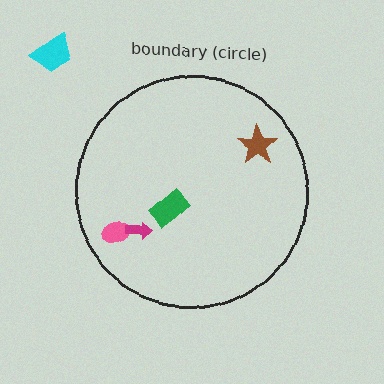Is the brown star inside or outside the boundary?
Inside.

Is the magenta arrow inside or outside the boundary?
Inside.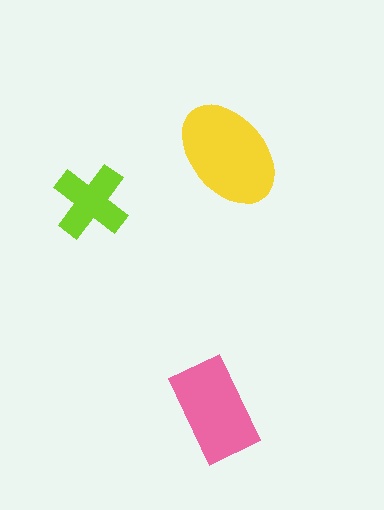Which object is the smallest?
The lime cross.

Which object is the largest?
The yellow ellipse.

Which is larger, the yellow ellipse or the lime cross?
The yellow ellipse.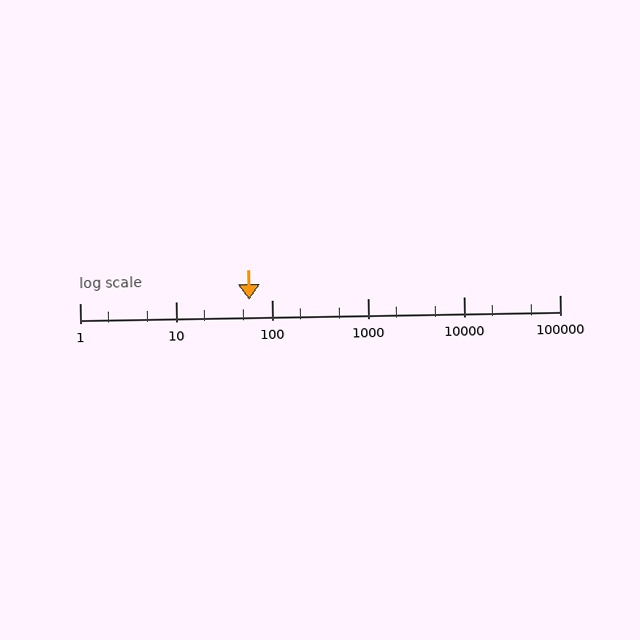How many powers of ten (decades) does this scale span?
The scale spans 5 decades, from 1 to 100000.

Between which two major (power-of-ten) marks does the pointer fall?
The pointer is between 10 and 100.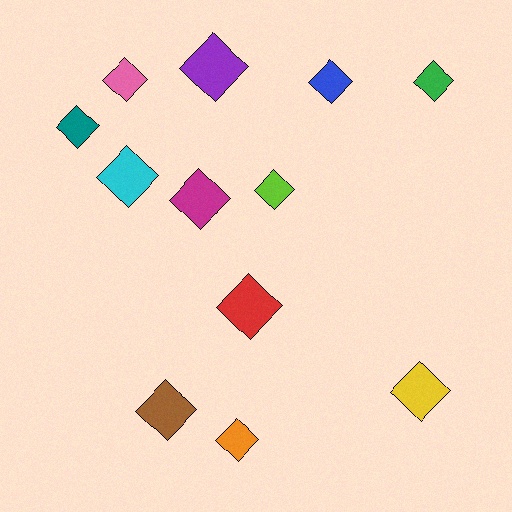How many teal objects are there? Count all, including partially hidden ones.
There is 1 teal object.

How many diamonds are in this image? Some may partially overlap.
There are 12 diamonds.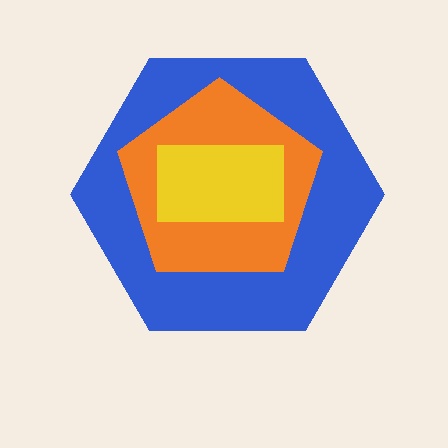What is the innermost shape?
The yellow rectangle.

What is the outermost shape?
The blue hexagon.